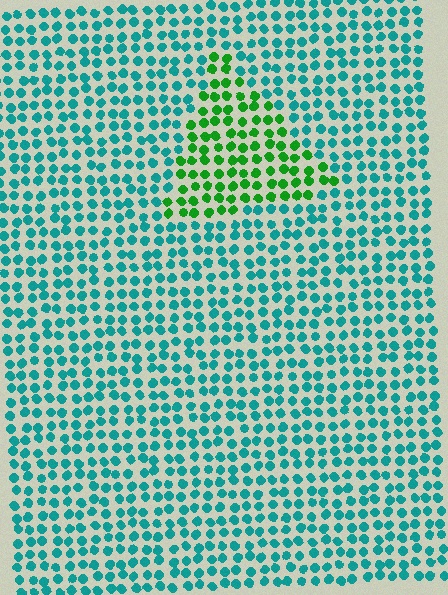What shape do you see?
I see a triangle.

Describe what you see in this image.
The image is filled with small teal elements in a uniform arrangement. A triangle-shaped region is visible where the elements are tinted to a slightly different hue, forming a subtle color boundary.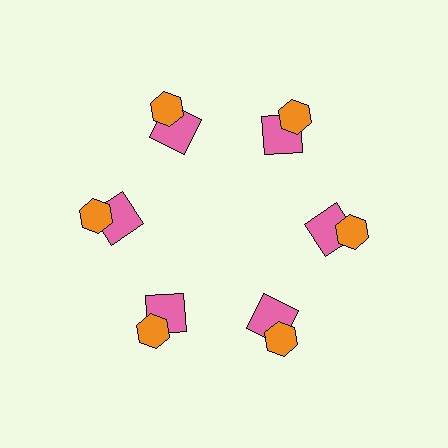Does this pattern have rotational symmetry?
Yes, this pattern has 6-fold rotational symmetry. It looks the same after rotating 60 degrees around the center.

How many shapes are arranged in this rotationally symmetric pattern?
There are 12 shapes, arranged in 6 groups of 2.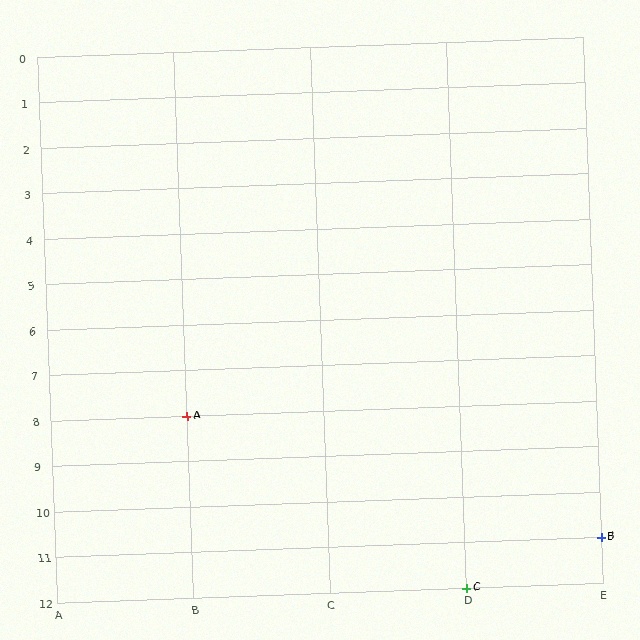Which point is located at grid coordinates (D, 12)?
Point C is at (D, 12).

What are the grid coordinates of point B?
Point B is at grid coordinates (E, 11).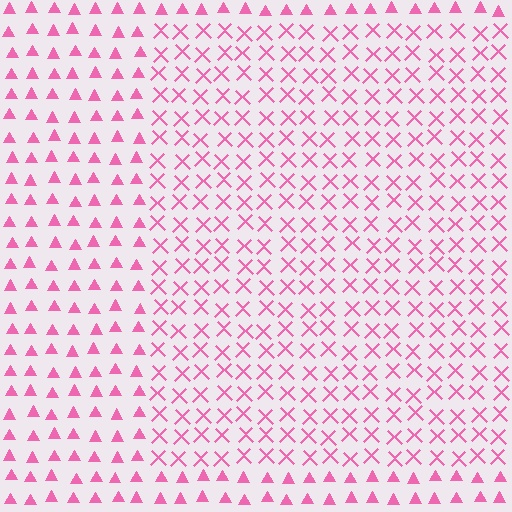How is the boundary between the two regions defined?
The boundary is defined by a change in element shape: X marks inside vs. triangles outside. All elements share the same color and spacing.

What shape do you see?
I see a rectangle.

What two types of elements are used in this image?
The image uses X marks inside the rectangle region and triangles outside it.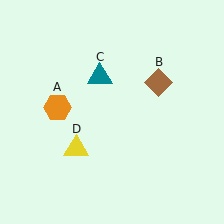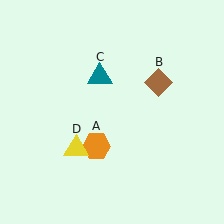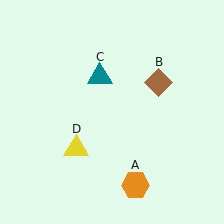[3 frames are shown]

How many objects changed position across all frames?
1 object changed position: orange hexagon (object A).